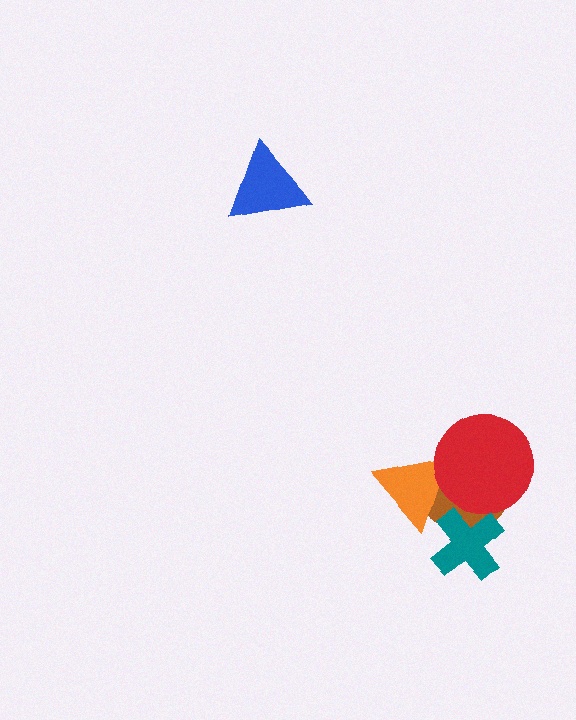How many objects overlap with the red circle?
2 objects overlap with the red circle.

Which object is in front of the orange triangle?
The red circle is in front of the orange triangle.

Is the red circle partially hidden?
No, no other shape covers it.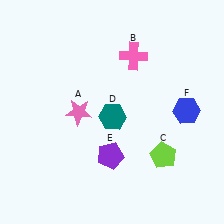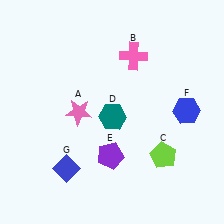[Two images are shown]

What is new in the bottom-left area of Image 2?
A blue diamond (G) was added in the bottom-left area of Image 2.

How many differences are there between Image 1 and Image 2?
There is 1 difference between the two images.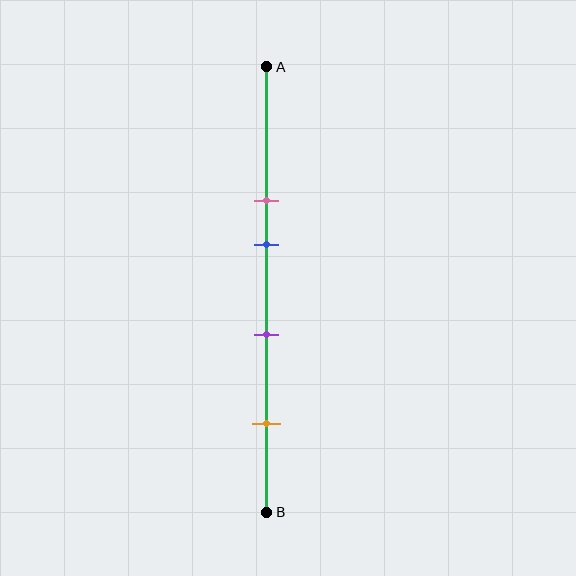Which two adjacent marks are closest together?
The pink and blue marks are the closest adjacent pair.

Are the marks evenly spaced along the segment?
No, the marks are not evenly spaced.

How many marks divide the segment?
There are 4 marks dividing the segment.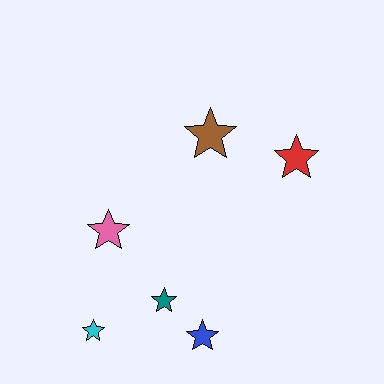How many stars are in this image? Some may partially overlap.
There are 6 stars.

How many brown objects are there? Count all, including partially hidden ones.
There is 1 brown object.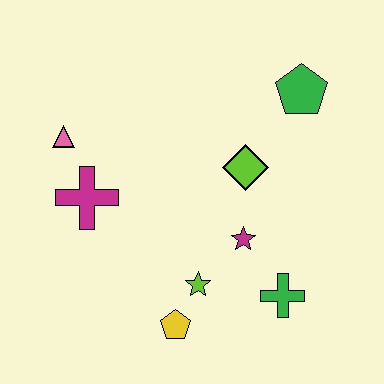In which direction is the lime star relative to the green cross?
The lime star is to the left of the green cross.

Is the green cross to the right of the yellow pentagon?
Yes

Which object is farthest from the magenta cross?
The green pentagon is farthest from the magenta cross.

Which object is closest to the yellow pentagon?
The lime star is closest to the yellow pentagon.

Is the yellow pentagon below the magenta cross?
Yes